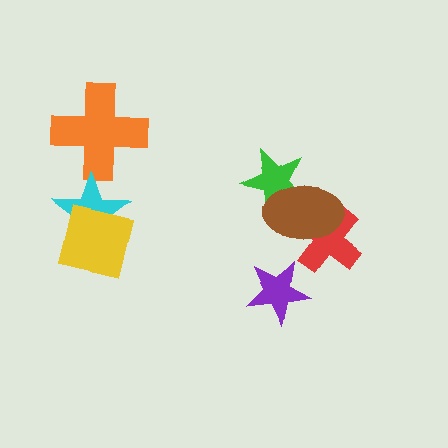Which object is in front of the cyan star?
The yellow square is in front of the cyan star.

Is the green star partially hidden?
Yes, it is partially covered by another shape.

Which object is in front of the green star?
The brown ellipse is in front of the green star.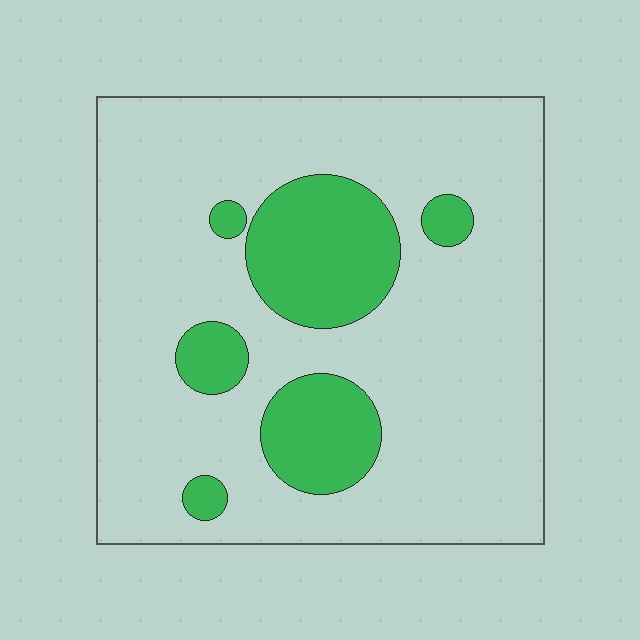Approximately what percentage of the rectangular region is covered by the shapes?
Approximately 20%.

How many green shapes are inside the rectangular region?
6.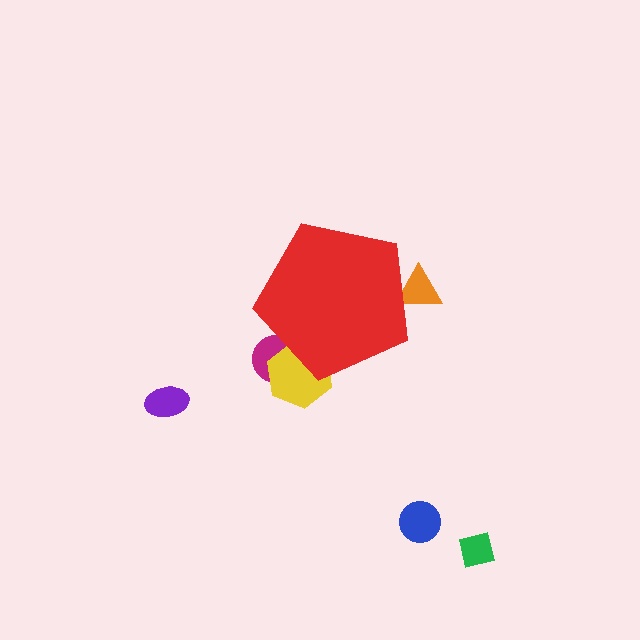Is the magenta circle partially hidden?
Yes, the magenta circle is partially hidden behind the red pentagon.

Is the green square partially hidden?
No, the green square is fully visible.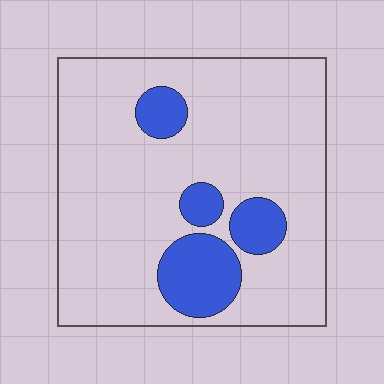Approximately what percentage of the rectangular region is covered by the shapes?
Approximately 15%.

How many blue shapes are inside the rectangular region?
4.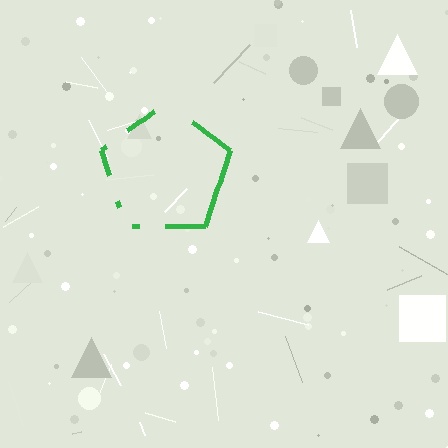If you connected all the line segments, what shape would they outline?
They would outline a pentagon.